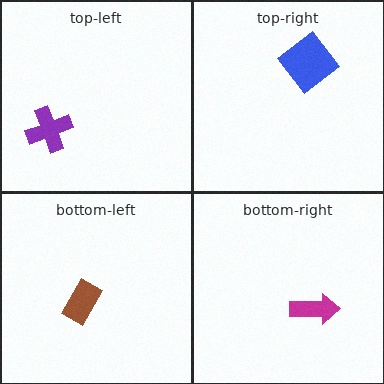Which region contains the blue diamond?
The top-right region.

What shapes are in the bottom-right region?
The magenta arrow.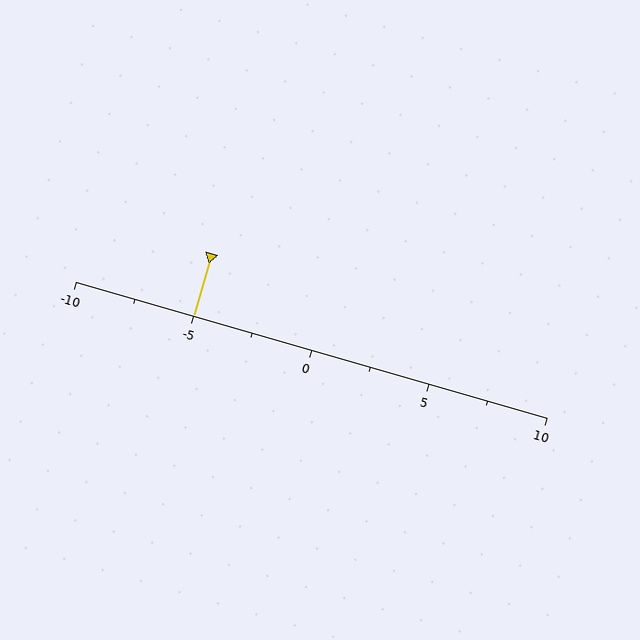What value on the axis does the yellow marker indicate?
The marker indicates approximately -5.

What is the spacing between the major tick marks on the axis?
The major ticks are spaced 5 apart.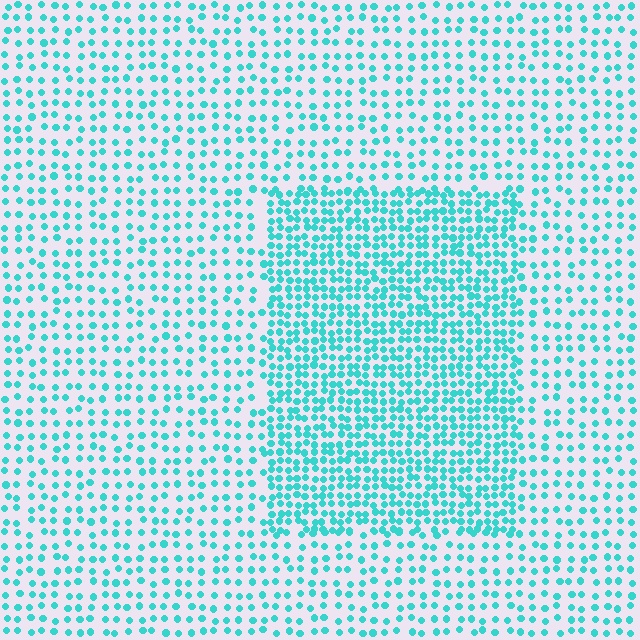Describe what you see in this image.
The image contains small cyan elements arranged at two different densities. A rectangle-shaped region is visible where the elements are more densely packed than the surrounding area.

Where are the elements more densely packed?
The elements are more densely packed inside the rectangle boundary.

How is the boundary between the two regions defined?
The boundary is defined by a change in element density (approximately 2.0x ratio). All elements are the same color, size, and shape.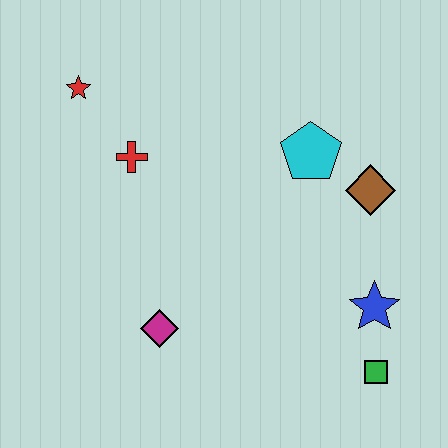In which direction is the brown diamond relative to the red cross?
The brown diamond is to the right of the red cross.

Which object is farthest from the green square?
The red star is farthest from the green square.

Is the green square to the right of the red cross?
Yes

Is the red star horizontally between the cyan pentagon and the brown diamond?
No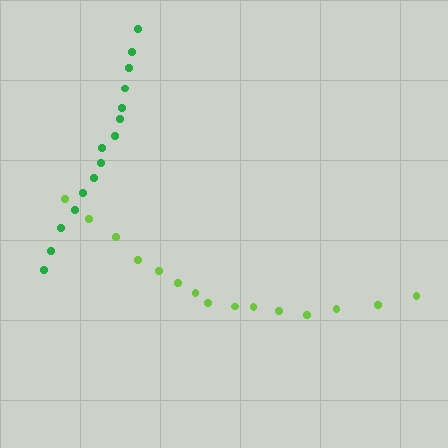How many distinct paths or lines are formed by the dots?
There are 2 distinct paths.